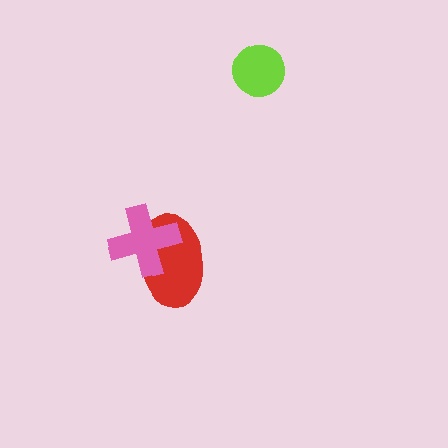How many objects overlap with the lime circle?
0 objects overlap with the lime circle.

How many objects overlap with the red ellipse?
1 object overlaps with the red ellipse.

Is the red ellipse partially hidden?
Yes, it is partially covered by another shape.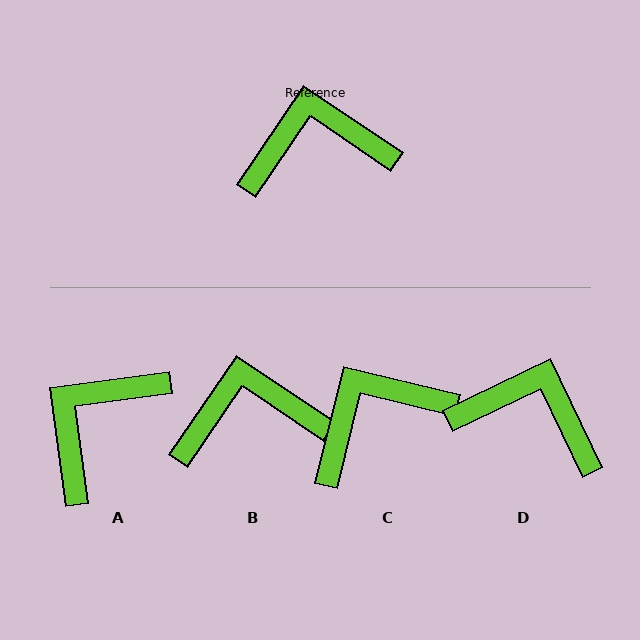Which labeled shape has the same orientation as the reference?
B.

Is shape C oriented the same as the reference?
No, it is off by about 21 degrees.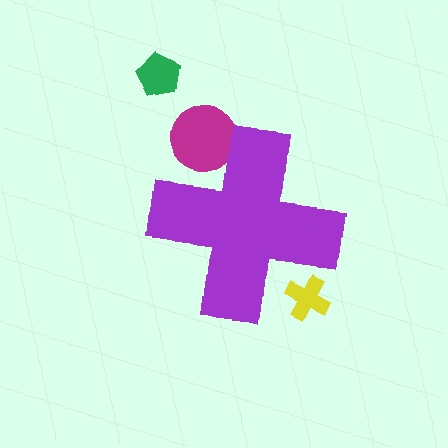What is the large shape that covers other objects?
A purple cross.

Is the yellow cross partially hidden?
Yes, the yellow cross is partially hidden behind the purple cross.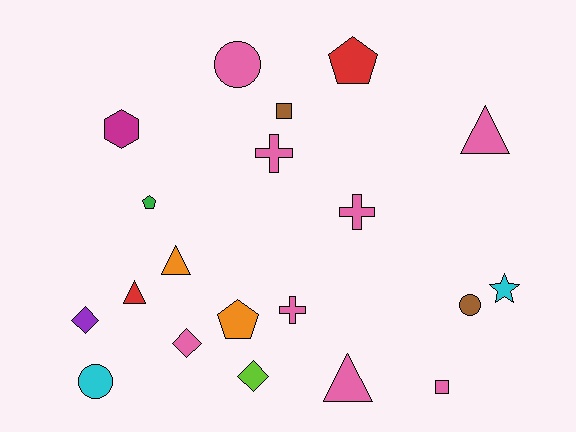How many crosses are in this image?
There are 3 crosses.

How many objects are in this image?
There are 20 objects.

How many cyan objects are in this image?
There are 2 cyan objects.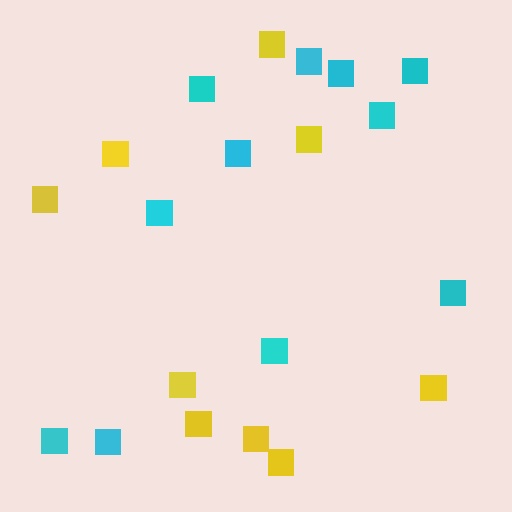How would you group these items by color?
There are 2 groups: one group of yellow squares (9) and one group of cyan squares (11).